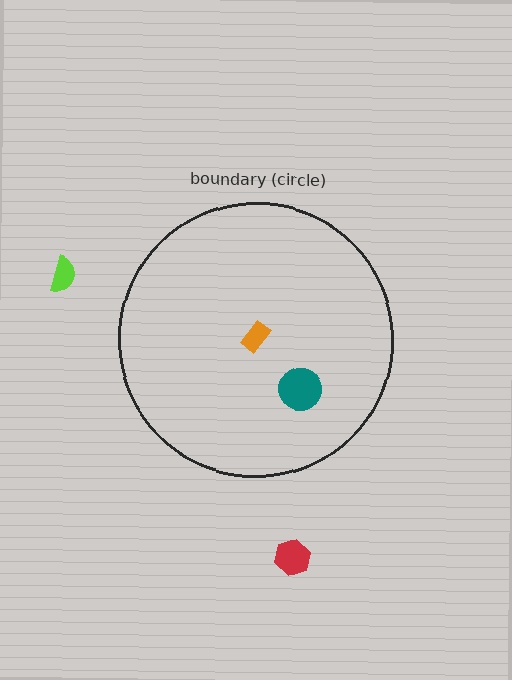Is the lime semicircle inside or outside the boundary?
Outside.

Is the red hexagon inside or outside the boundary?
Outside.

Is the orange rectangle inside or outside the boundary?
Inside.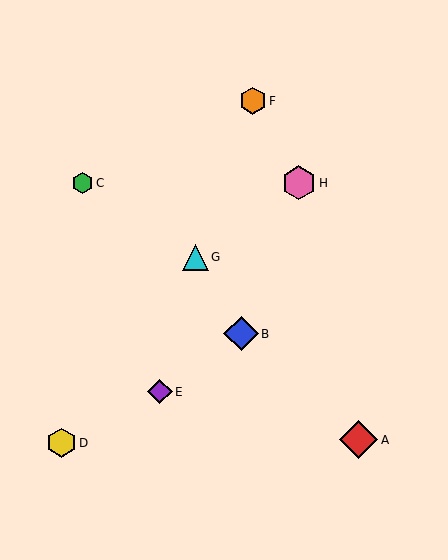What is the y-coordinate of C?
Object C is at y≈183.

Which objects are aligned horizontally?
Objects C, H are aligned horizontally.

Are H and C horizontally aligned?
Yes, both are at y≈183.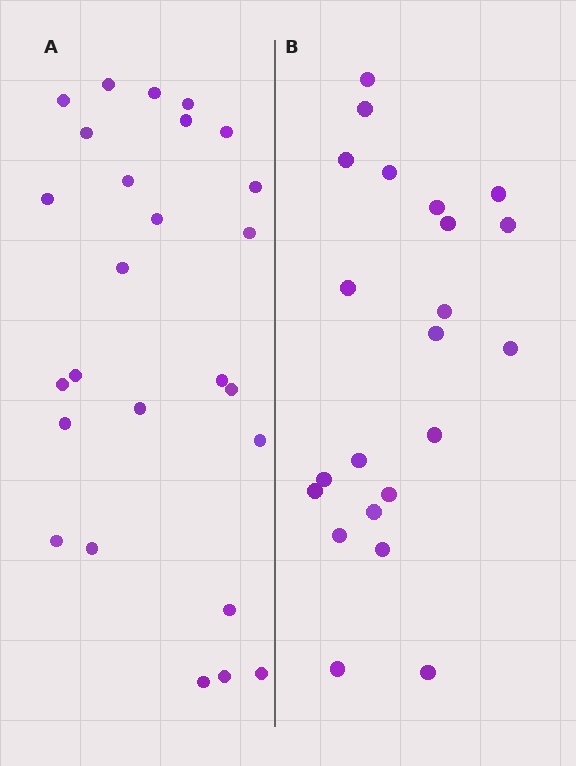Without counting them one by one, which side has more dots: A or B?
Region A (the left region) has more dots.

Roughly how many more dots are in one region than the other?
Region A has about 4 more dots than region B.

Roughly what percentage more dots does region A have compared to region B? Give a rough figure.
About 20% more.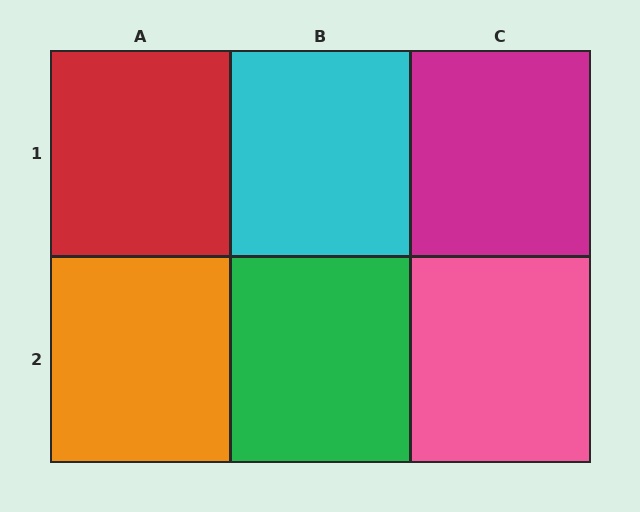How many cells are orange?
1 cell is orange.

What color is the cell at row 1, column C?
Magenta.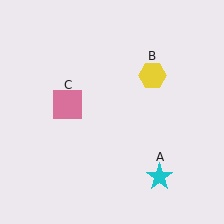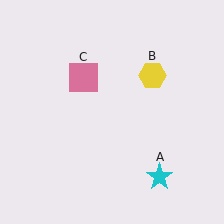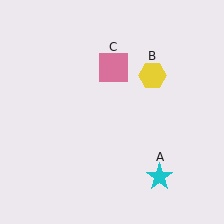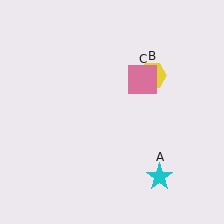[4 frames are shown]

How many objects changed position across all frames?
1 object changed position: pink square (object C).